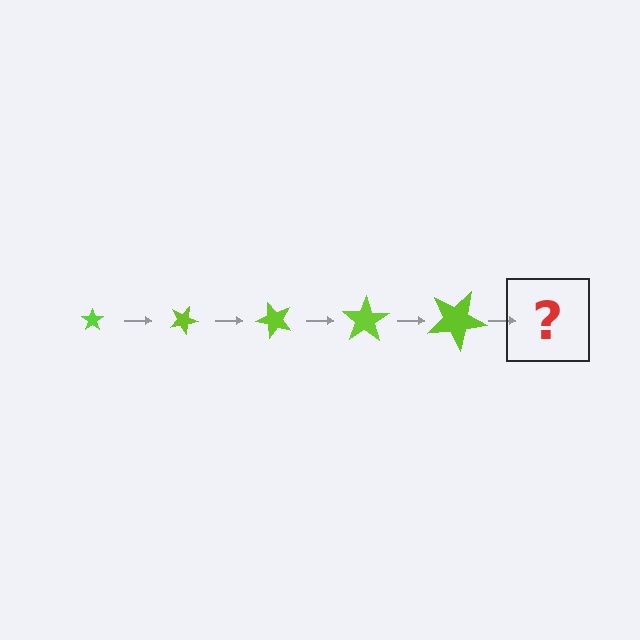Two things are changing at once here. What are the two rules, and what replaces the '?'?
The two rules are that the star grows larger each step and it rotates 25 degrees each step. The '?' should be a star, larger than the previous one and rotated 125 degrees from the start.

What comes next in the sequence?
The next element should be a star, larger than the previous one and rotated 125 degrees from the start.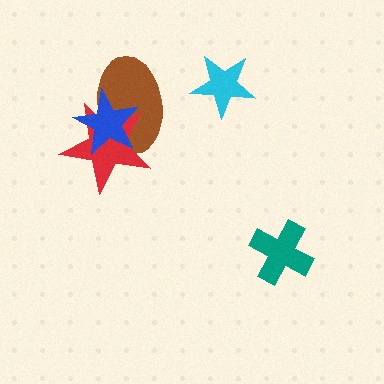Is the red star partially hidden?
Yes, it is partially covered by another shape.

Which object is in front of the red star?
The blue star is in front of the red star.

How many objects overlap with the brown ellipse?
2 objects overlap with the brown ellipse.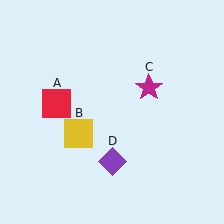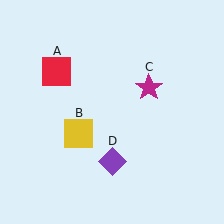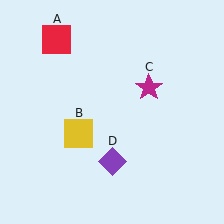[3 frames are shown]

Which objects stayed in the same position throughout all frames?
Yellow square (object B) and magenta star (object C) and purple diamond (object D) remained stationary.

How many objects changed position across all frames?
1 object changed position: red square (object A).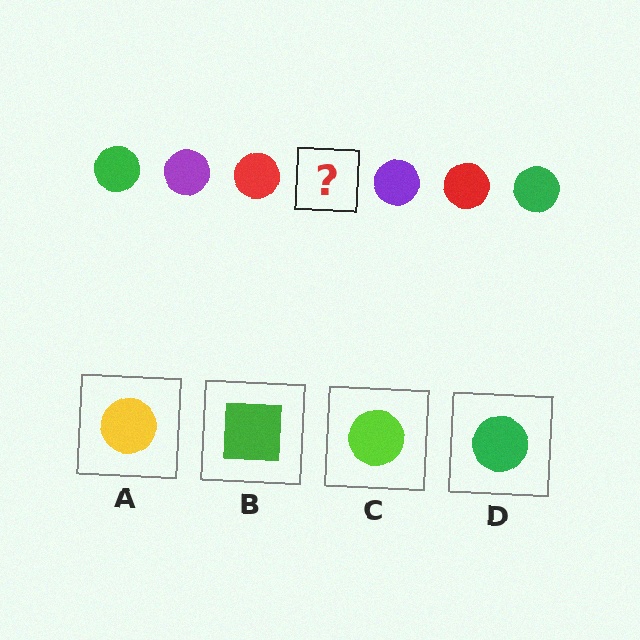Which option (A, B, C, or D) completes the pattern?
D.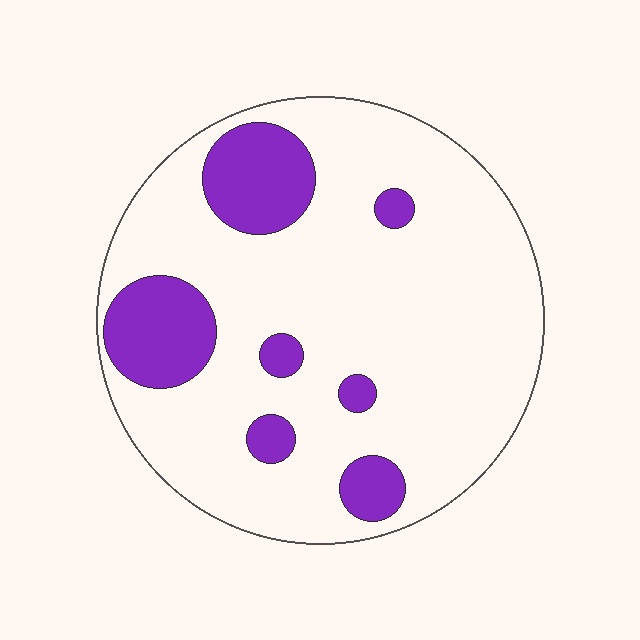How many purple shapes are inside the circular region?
7.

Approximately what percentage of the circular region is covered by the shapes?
Approximately 20%.